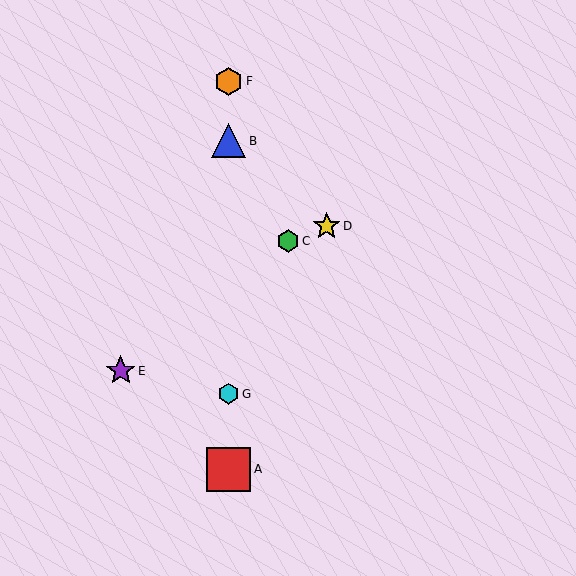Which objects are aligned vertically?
Objects A, B, F, G are aligned vertically.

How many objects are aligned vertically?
4 objects (A, B, F, G) are aligned vertically.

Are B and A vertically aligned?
Yes, both are at x≈229.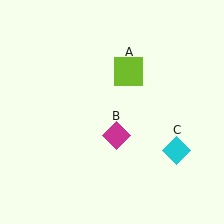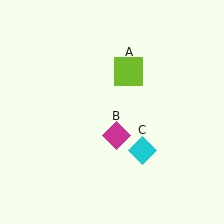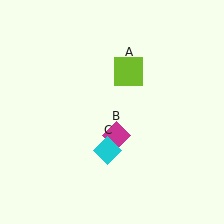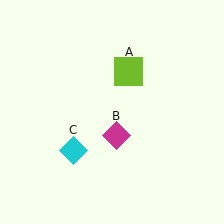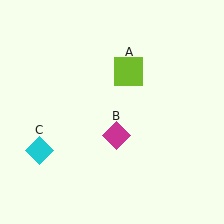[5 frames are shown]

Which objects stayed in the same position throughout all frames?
Lime square (object A) and magenta diamond (object B) remained stationary.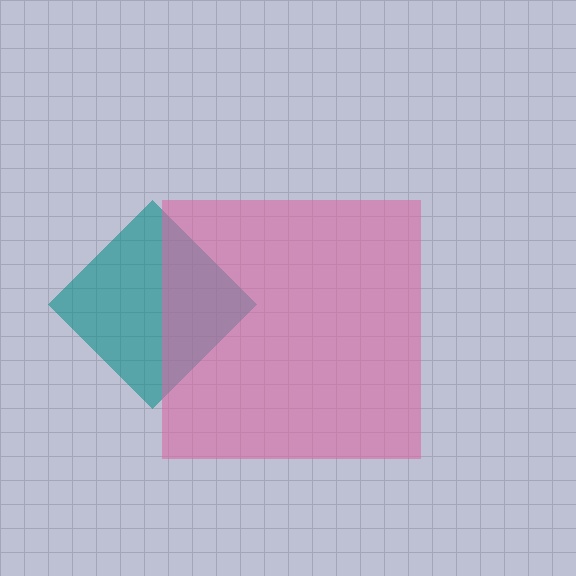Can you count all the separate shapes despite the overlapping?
Yes, there are 2 separate shapes.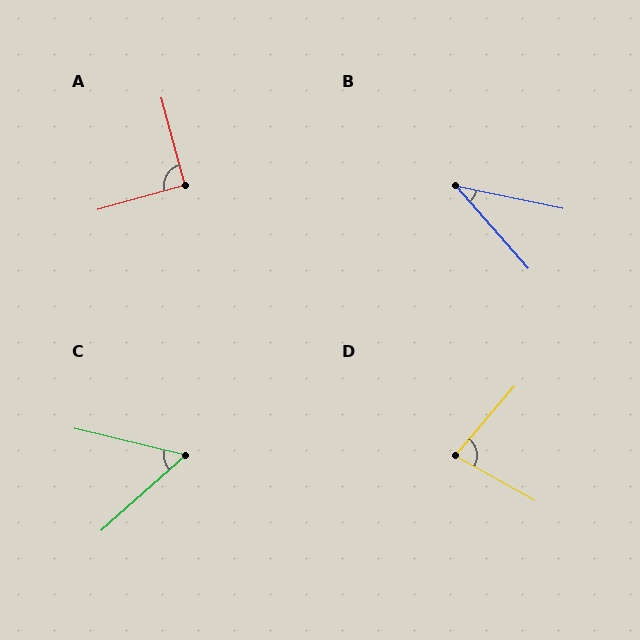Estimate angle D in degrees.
Approximately 78 degrees.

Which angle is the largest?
A, at approximately 91 degrees.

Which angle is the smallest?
B, at approximately 37 degrees.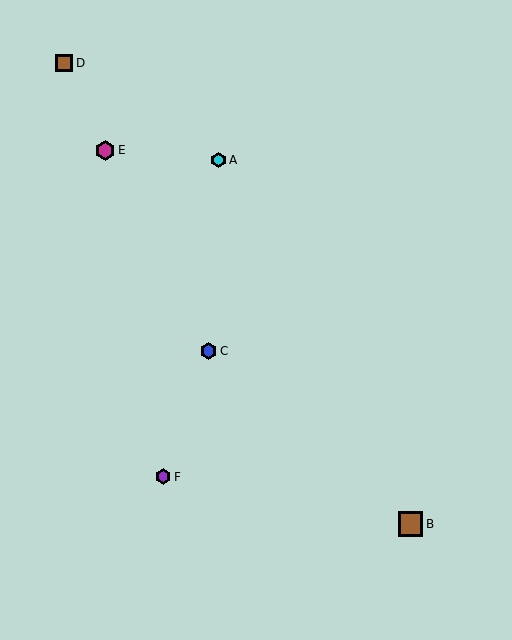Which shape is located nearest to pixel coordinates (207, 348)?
The blue hexagon (labeled C) at (209, 351) is nearest to that location.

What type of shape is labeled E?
Shape E is a magenta hexagon.